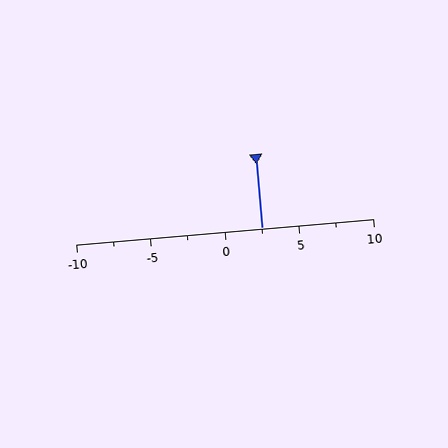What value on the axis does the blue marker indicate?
The marker indicates approximately 2.5.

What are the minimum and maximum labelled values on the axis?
The axis runs from -10 to 10.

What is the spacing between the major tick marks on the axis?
The major ticks are spaced 5 apart.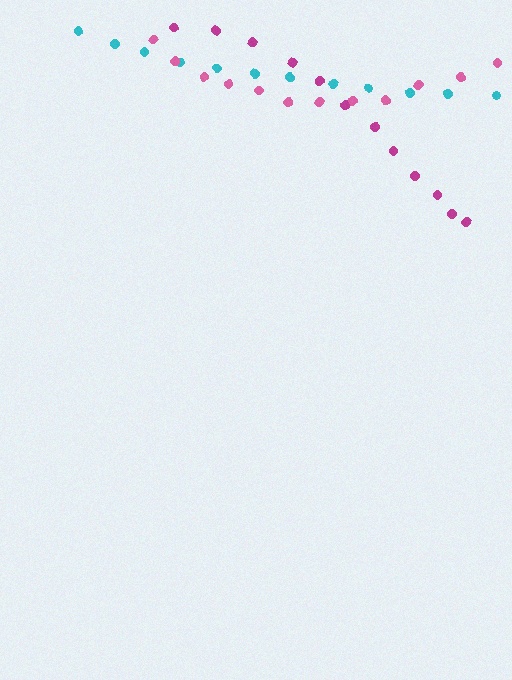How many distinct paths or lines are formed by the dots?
There are 3 distinct paths.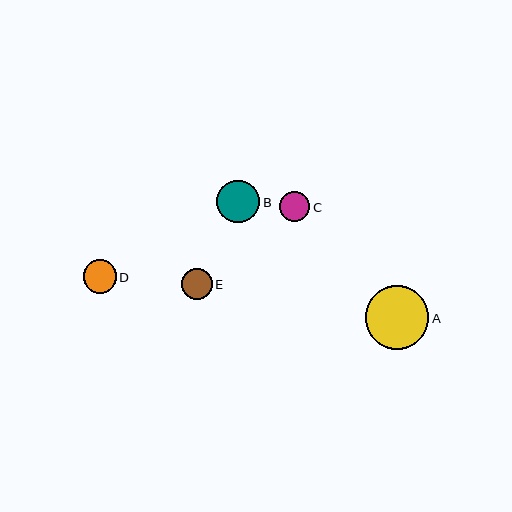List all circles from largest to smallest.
From largest to smallest: A, B, D, E, C.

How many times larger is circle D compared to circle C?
Circle D is approximately 1.1 times the size of circle C.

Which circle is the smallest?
Circle C is the smallest with a size of approximately 30 pixels.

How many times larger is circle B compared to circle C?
Circle B is approximately 1.4 times the size of circle C.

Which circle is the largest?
Circle A is the largest with a size of approximately 63 pixels.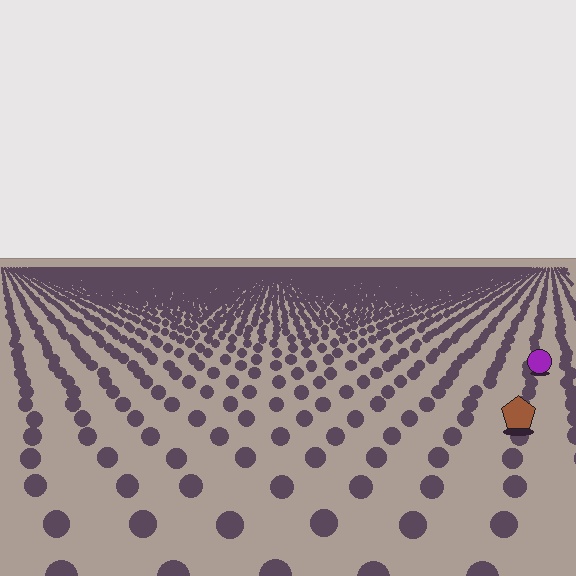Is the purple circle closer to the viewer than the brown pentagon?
No. The brown pentagon is closer — you can tell from the texture gradient: the ground texture is coarser near it.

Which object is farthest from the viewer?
The purple circle is farthest from the viewer. It appears smaller and the ground texture around it is denser.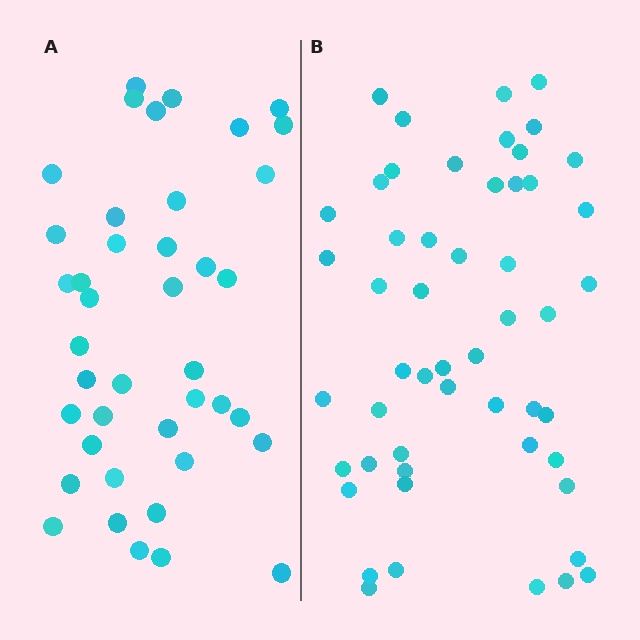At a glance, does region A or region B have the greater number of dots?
Region B (the right region) has more dots.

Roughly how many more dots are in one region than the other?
Region B has roughly 12 or so more dots than region A.